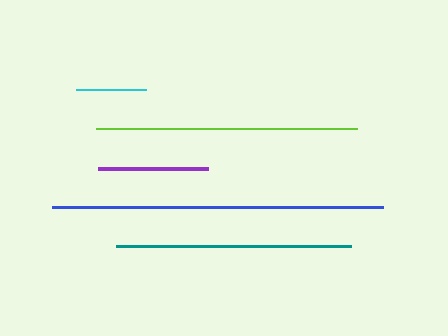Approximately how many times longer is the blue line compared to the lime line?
The blue line is approximately 1.3 times the length of the lime line.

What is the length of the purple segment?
The purple segment is approximately 111 pixels long.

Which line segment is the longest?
The blue line is the longest at approximately 331 pixels.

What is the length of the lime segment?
The lime segment is approximately 261 pixels long.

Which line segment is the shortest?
The cyan line is the shortest at approximately 70 pixels.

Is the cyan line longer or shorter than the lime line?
The lime line is longer than the cyan line.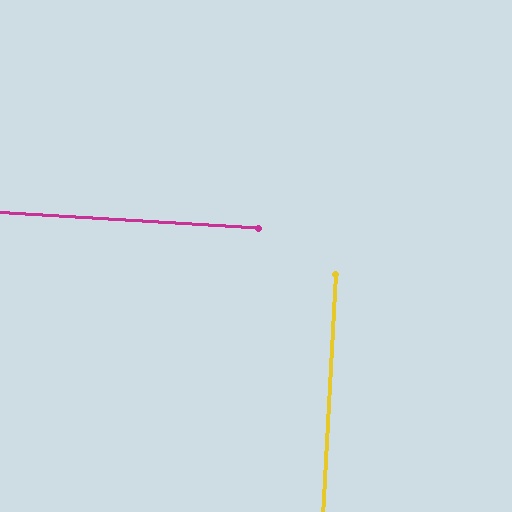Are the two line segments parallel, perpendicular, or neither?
Perpendicular — they meet at approximately 89°.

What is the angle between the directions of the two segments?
Approximately 89 degrees.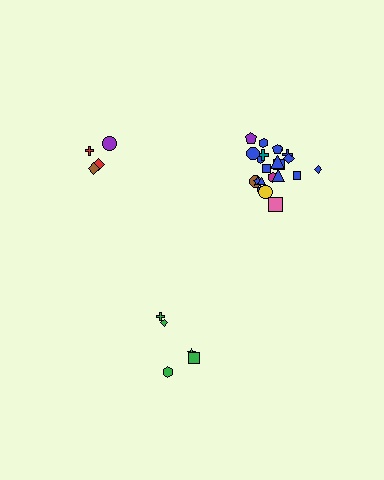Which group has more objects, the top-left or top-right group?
The top-right group.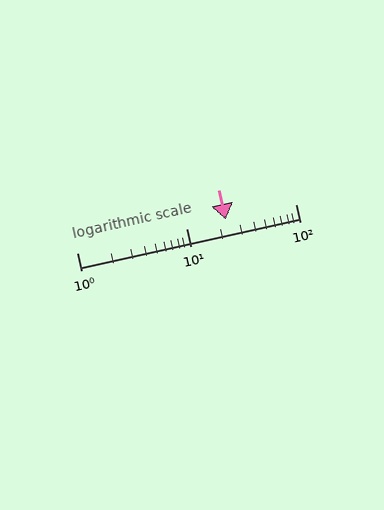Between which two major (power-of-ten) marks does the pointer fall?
The pointer is between 10 and 100.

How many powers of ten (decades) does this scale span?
The scale spans 2 decades, from 1 to 100.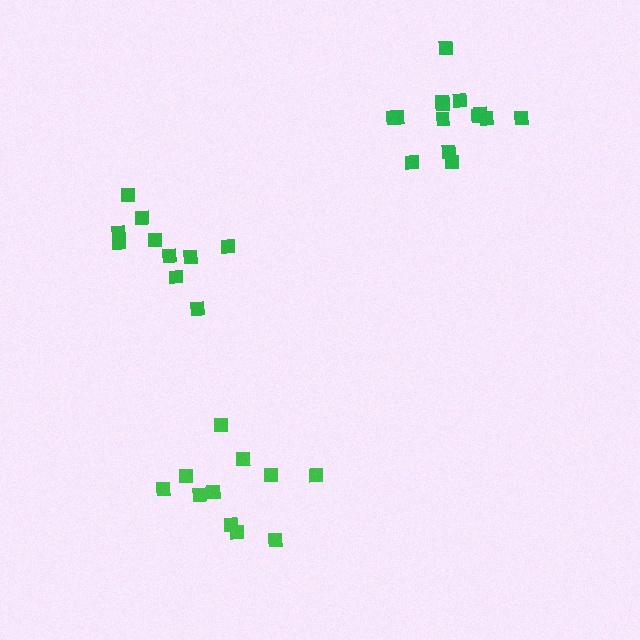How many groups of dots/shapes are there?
There are 3 groups.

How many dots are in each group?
Group 1: 11 dots, Group 2: 10 dots, Group 3: 14 dots (35 total).